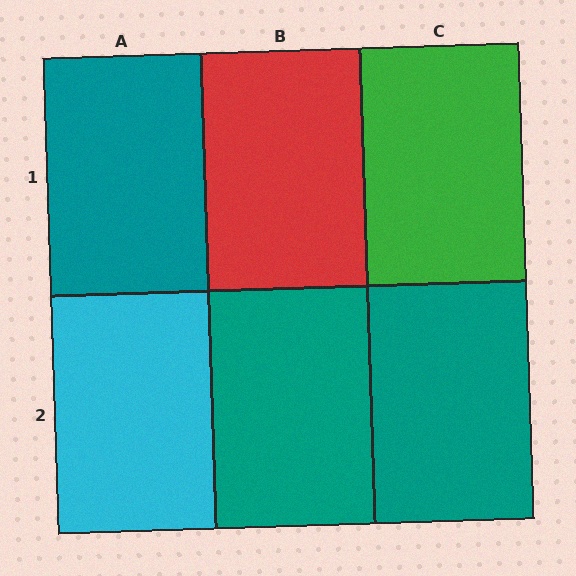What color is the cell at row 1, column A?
Teal.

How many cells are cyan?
1 cell is cyan.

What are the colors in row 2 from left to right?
Cyan, teal, teal.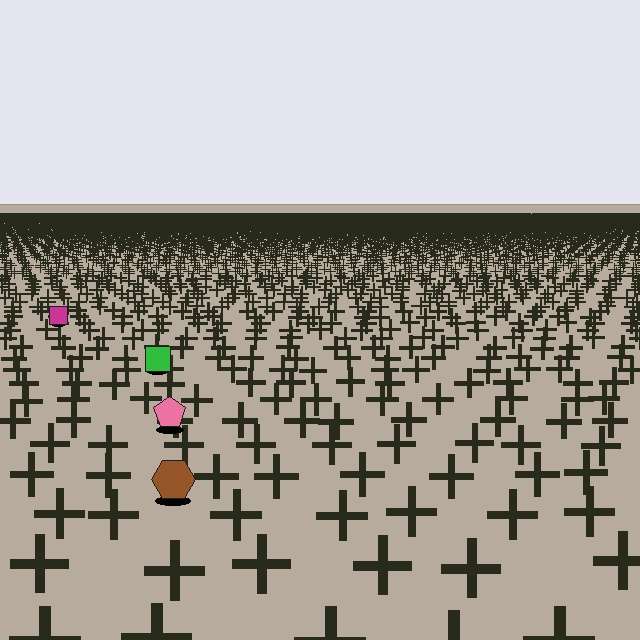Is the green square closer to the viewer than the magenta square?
Yes. The green square is closer — you can tell from the texture gradient: the ground texture is coarser near it.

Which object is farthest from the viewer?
The magenta square is farthest from the viewer. It appears smaller and the ground texture around it is denser.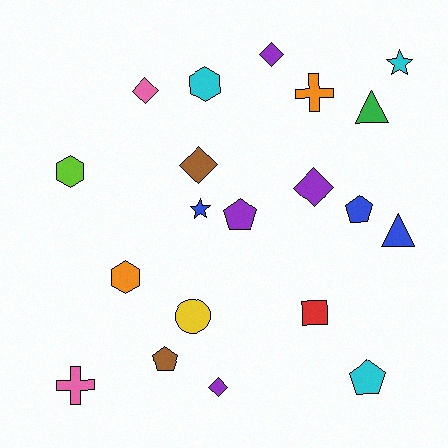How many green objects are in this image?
There is 1 green object.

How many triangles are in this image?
There are 2 triangles.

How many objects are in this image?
There are 20 objects.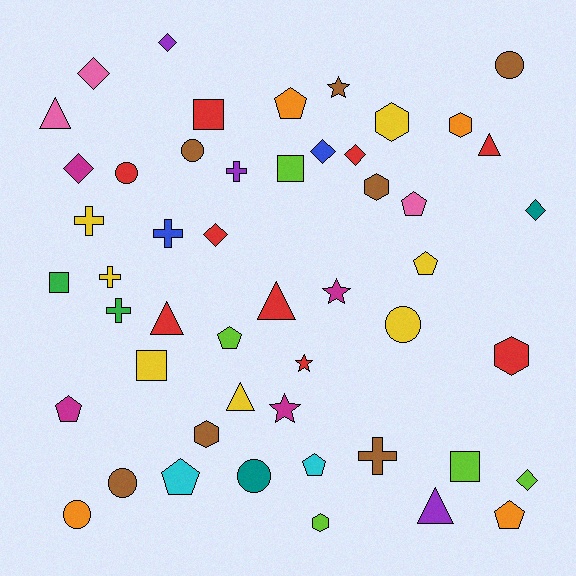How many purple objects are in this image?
There are 3 purple objects.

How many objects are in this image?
There are 50 objects.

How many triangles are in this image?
There are 6 triangles.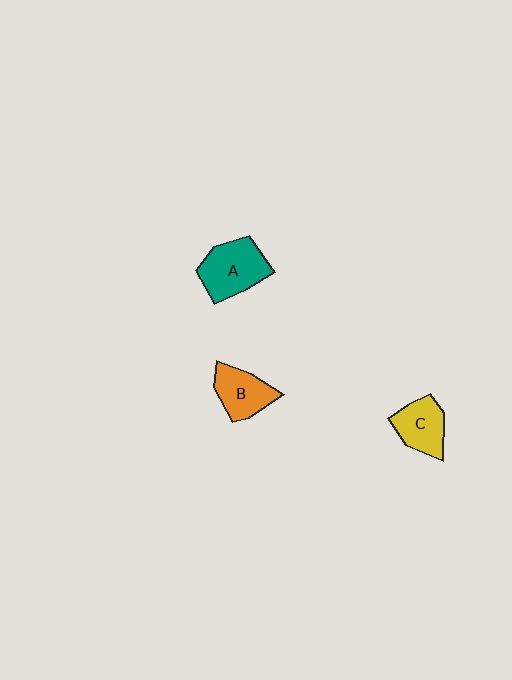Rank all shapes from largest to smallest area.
From largest to smallest: A (teal), B (orange), C (yellow).